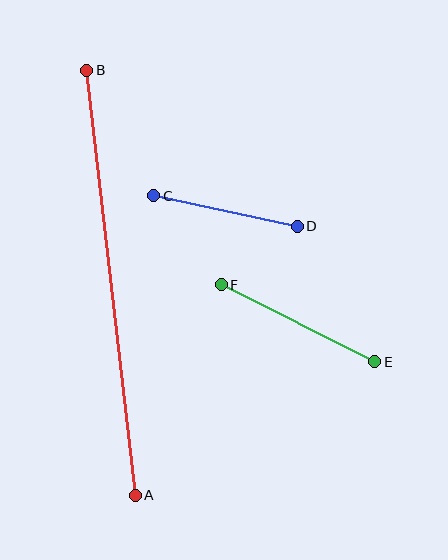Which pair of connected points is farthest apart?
Points A and B are farthest apart.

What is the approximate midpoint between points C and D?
The midpoint is at approximately (226, 211) pixels.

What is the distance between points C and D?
The distance is approximately 147 pixels.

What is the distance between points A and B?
The distance is approximately 428 pixels.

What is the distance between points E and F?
The distance is approximately 172 pixels.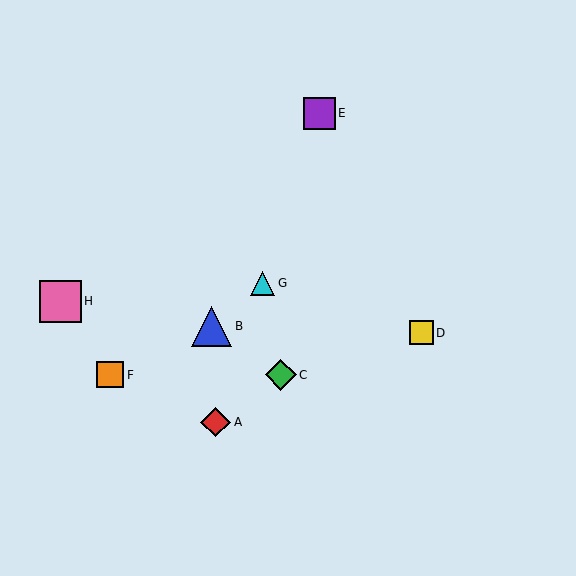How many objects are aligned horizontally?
2 objects (C, F) are aligned horizontally.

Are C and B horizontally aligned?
No, C is at y≈375 and B is at y≈326.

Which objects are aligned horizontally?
Objects C, F are aligned horizontally.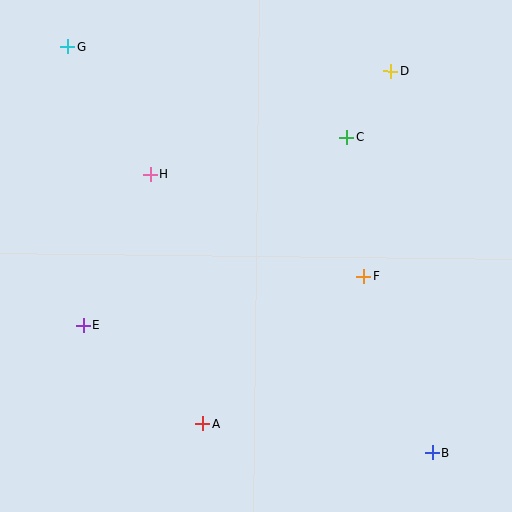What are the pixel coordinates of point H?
Point H is at (150, 174).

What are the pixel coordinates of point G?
Point G is at (68, 47).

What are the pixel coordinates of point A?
Point A is at (203, 423).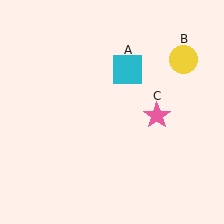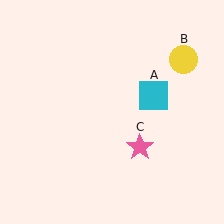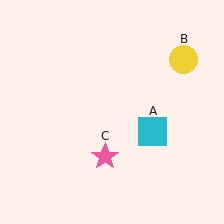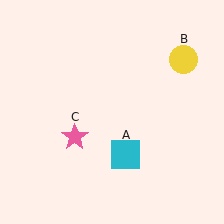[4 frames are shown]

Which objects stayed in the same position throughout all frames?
Yellow circle (object B) remained stationary.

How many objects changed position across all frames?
2 objects changed position: cyan square (object A), pink star (object C).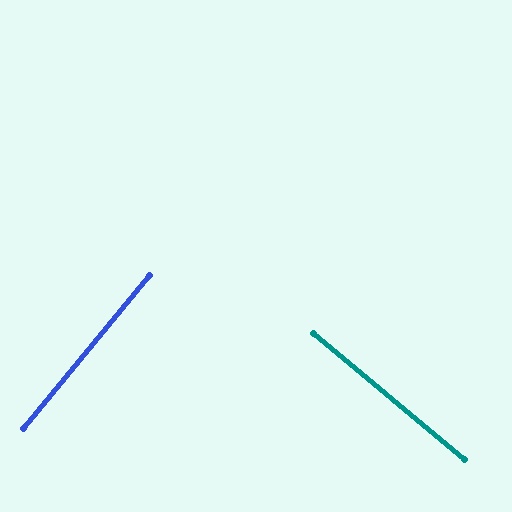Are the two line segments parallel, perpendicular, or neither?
Perpendicular — they meet at approximately 90°.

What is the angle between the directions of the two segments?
Approximately 90 degrees.